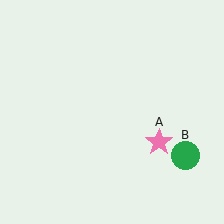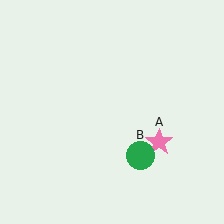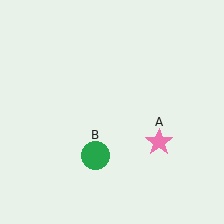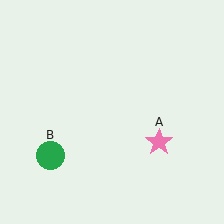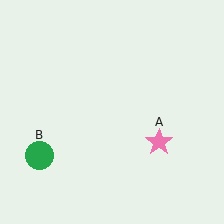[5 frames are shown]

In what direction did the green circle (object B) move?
The green circle (object B) moved left.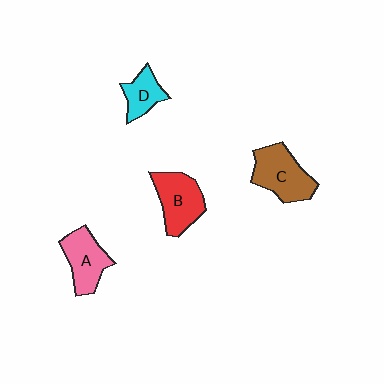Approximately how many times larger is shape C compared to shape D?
Approximately 1.8 times.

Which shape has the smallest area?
Shape D (cyan).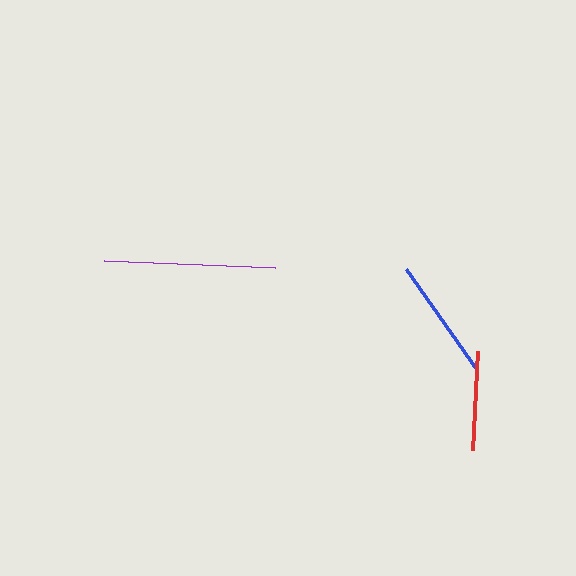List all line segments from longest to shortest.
From longest to shortest: purple, blue, red.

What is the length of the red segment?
The red segment is approximately 98 pixels long.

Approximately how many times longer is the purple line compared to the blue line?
The purple line is approximately 1.4 times the length of the blue line.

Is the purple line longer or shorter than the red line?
The purple line is longer than the red line.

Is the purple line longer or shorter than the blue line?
The purple line is longer than the blue line.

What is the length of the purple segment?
The purple segment is approximately 172 pixels long.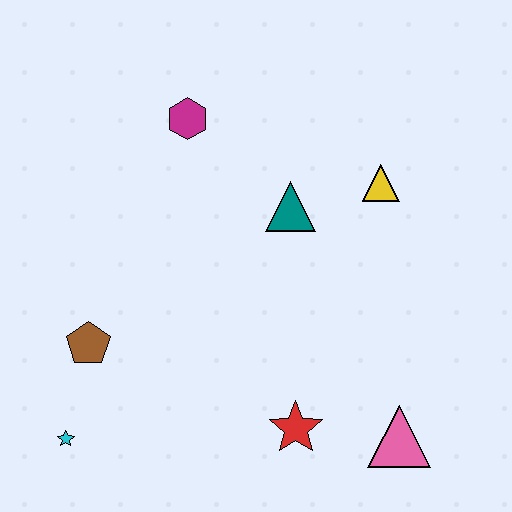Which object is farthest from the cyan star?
The yellow triangle is farthest from the cyan star.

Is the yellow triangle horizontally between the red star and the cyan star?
No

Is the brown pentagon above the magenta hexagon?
No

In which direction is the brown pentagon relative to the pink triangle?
The brown pentagon is to the left of the pink triangle.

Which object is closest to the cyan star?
The brown pentagon is closest to the cyan star.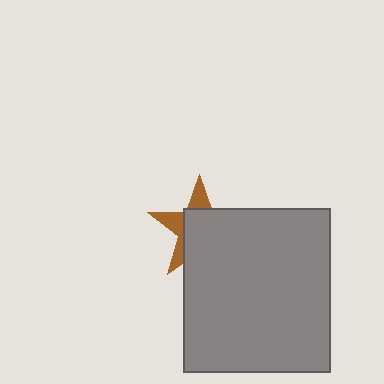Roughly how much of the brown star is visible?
A small part of it is visible (roughly 34%).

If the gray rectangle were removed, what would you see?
You would see the complete brown star.